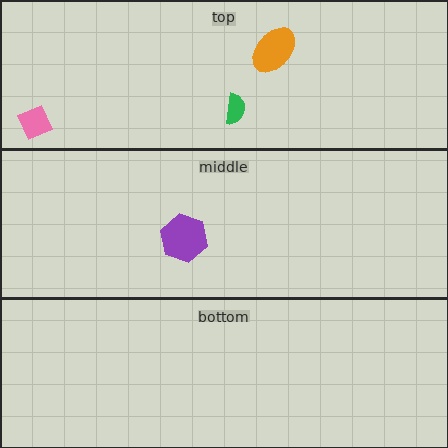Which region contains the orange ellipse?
The top region.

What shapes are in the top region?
The pink diamond, the green semicircle, the orange ellipse.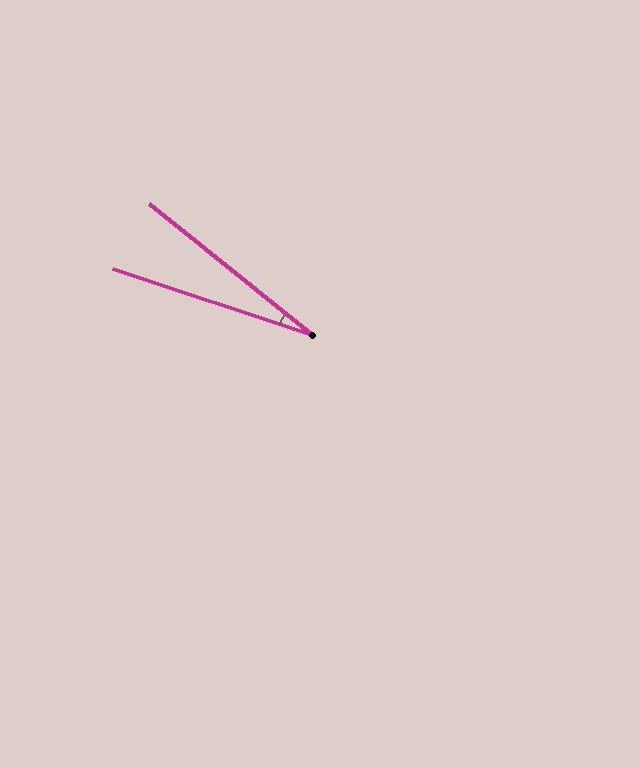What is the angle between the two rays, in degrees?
Approximately 20 degrees.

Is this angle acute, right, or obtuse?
It is acute.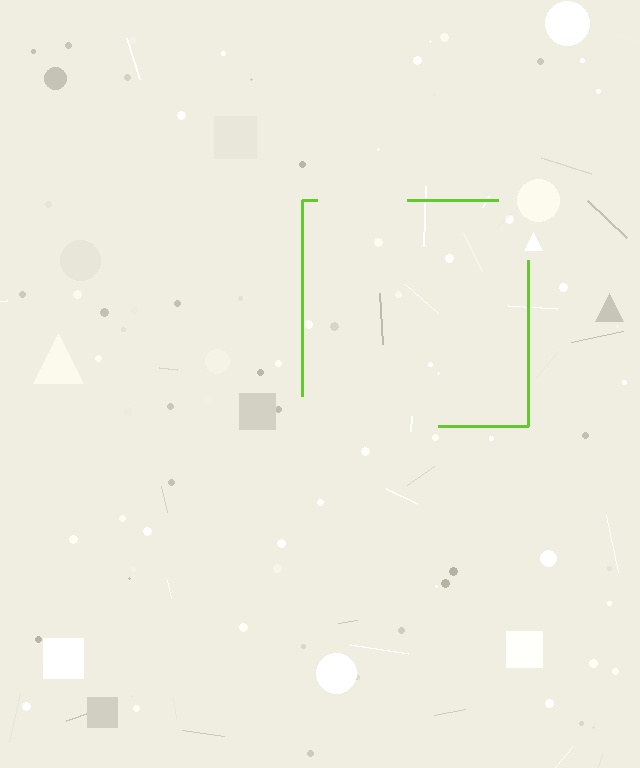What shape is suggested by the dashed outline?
The dashed outline suggests a square.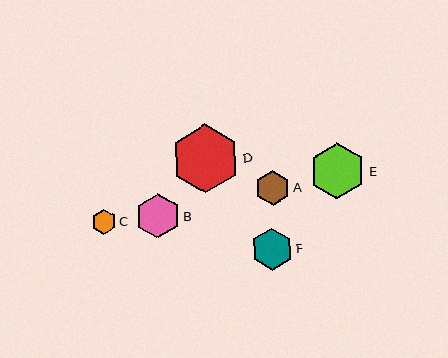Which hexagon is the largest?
Hexagon D is the largest with a size of approximately 69 pixels.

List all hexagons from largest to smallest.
From largest to smallest: D, E, B, F, A, C.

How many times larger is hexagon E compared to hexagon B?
Hexagon E is approximately 1.3 times the size of hexagon B.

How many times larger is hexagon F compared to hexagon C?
Hexagon F is approximately 1.7 times the size of hexagon C.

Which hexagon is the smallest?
Hexagon C is the smallest with a size of approximately 25 pixels.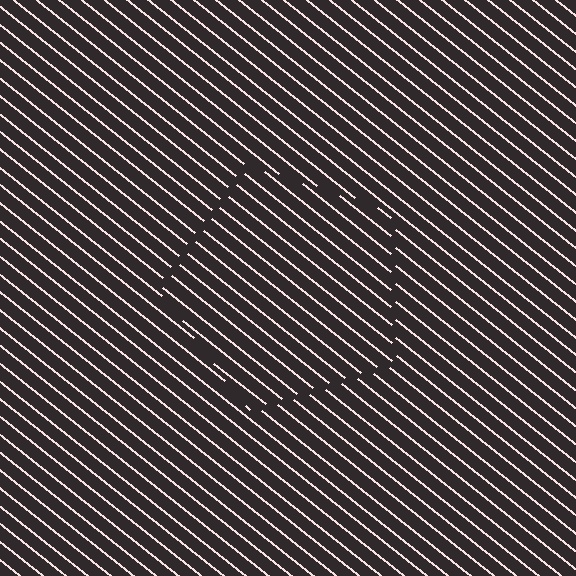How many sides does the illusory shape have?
5 sides — the line-ends trace a pentagon.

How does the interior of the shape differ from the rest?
The interior of the shape contains the same grating, shifted by half a period — the contour is defined by the phase discontinuity where line-ends from the inner and outer gratings abut.